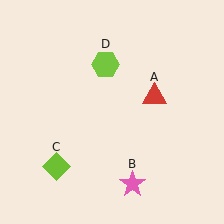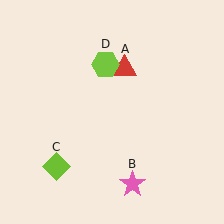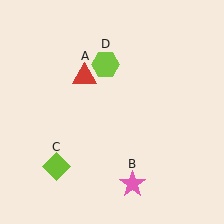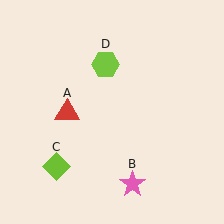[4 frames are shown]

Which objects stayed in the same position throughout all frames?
Pink star (object B) and lime diamond (object C) and lime hexagon (object D) remained stationary.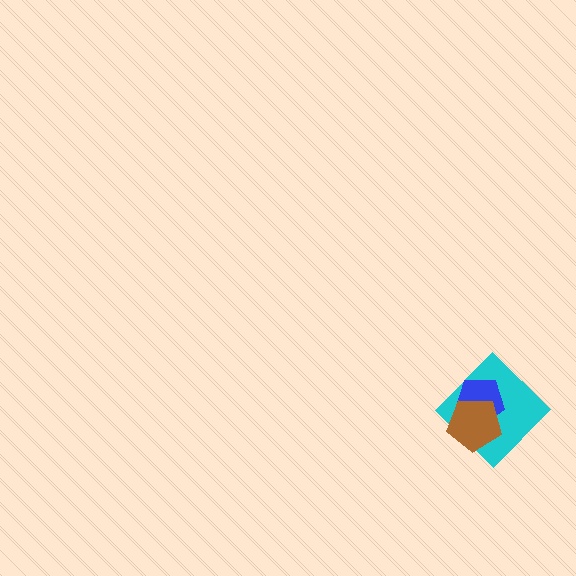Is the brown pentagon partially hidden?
No, no other shape covers it.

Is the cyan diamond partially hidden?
Yes, it is partially covered by another shape.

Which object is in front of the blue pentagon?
The brown pentagon is in front of the blue pentagon.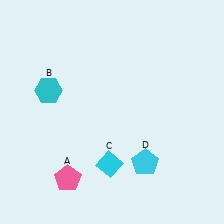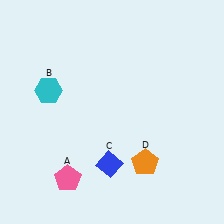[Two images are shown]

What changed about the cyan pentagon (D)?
In Image 1, D is cyan. In Image 2, it changed to orange.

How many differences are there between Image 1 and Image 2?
There are 2 differences between the two images.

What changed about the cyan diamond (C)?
In Image 1, C is cyan. In Image 2, it changed to blue.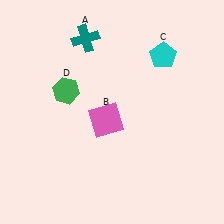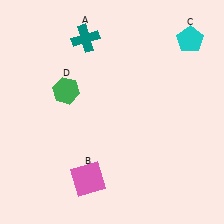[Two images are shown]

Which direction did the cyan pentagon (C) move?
The cyan pentagon (C) moved right.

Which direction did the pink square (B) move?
The pink square (B) moved down.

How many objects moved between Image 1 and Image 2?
2 objects moved between the two images.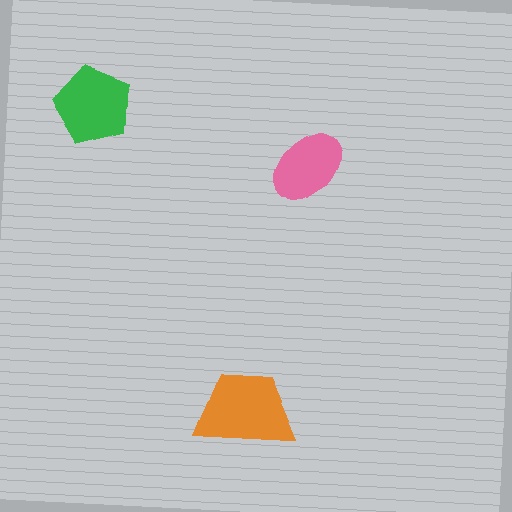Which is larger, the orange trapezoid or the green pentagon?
The orange trapezoid.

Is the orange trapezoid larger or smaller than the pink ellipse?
Larger.